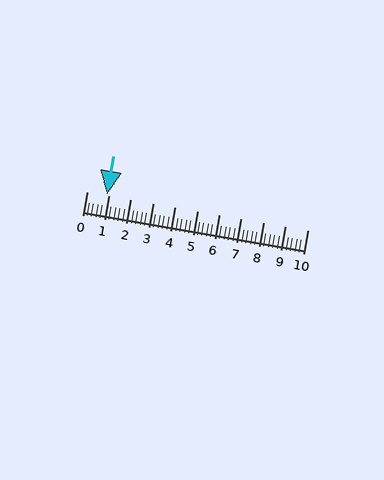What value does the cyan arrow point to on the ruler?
The cyan arrow points to approximately 0.9.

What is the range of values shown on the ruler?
The ruler shows values from 0 to 10.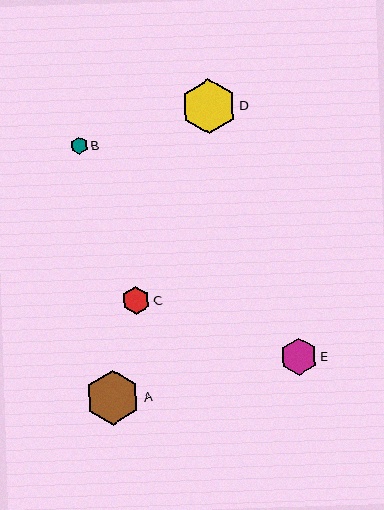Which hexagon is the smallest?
Hexagon B is the smallest with a size of approximately 17 pixels.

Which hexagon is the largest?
Hexagon D is the largest with a size of approximately 55 pixels.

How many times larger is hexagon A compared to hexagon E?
Hexagon A is approximately 1.5 times the size of hexagon E.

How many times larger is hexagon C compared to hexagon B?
Hexagon C is approximately 1.7 times the size of hexagon B.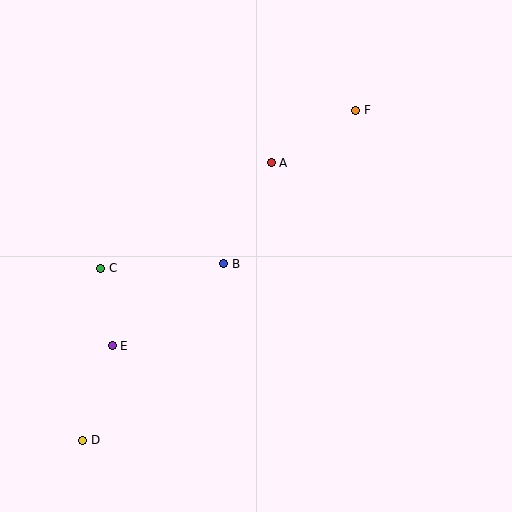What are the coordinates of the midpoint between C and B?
The midpoint between C and B is at (162, 266).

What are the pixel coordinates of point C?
Point C is at (101, 268).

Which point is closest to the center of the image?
Point B at (224, 264) is closest to the center.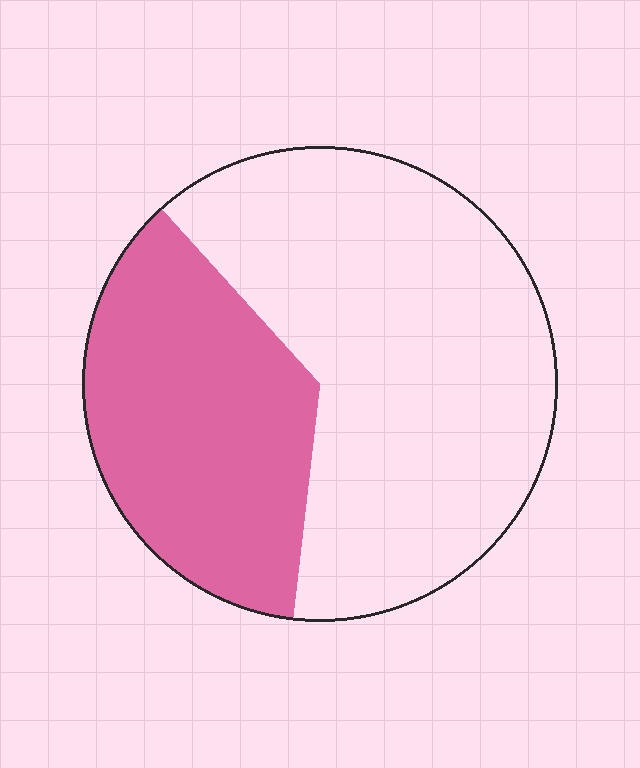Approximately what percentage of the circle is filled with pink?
Approximately 35%.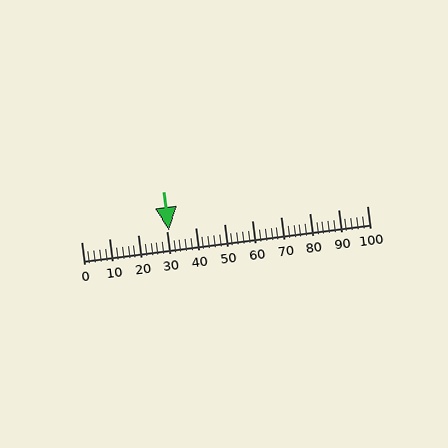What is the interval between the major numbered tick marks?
The major tick marks are spaced 10 units apart.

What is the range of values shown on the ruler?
The ruler shows values from 0 to 100.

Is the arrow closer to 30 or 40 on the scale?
The arrow is closer to 30.